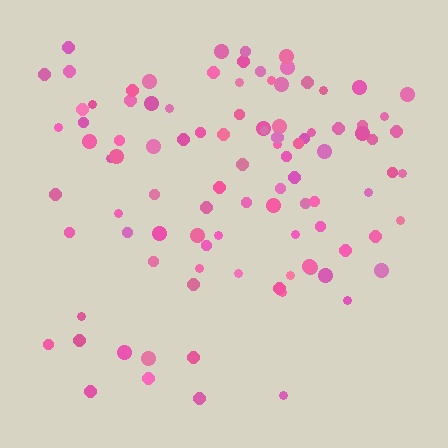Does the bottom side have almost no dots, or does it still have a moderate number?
Still a moderate number, just noticeably fewer than the top.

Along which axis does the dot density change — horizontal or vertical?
Vertical.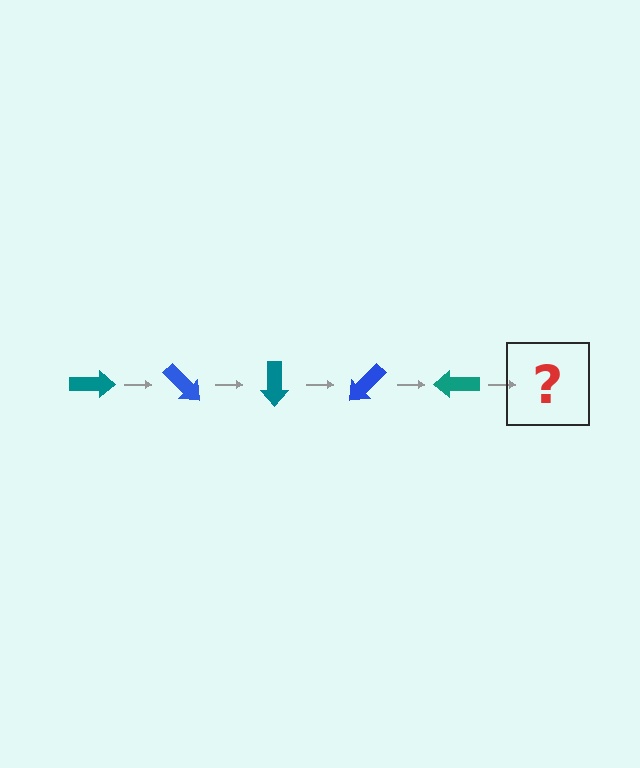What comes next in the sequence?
The next element should be a blue arrow, rotated 225 degrees from the start.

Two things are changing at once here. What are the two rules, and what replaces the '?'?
The two rules are that it rotates 45 degrees each step and the color cycles through teal and blue. The '?' should be a blue arrow, rotated 225 degrees from the start.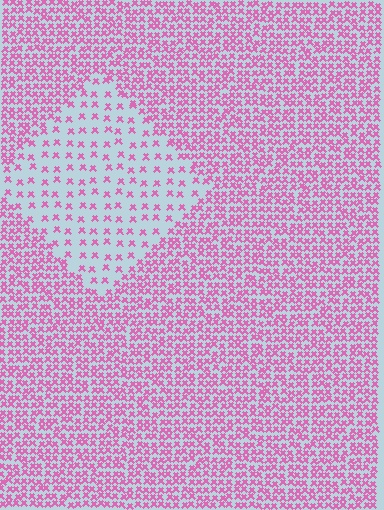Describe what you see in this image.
The image contains small pink elements arranged at two different densities. A diamond-shaped region is visible where the elements are less densely packed than the surrounding area.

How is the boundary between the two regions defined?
The boundary is defined by a change in element density (approximately 2.7x ratio). All elements are the same color, size, and shape.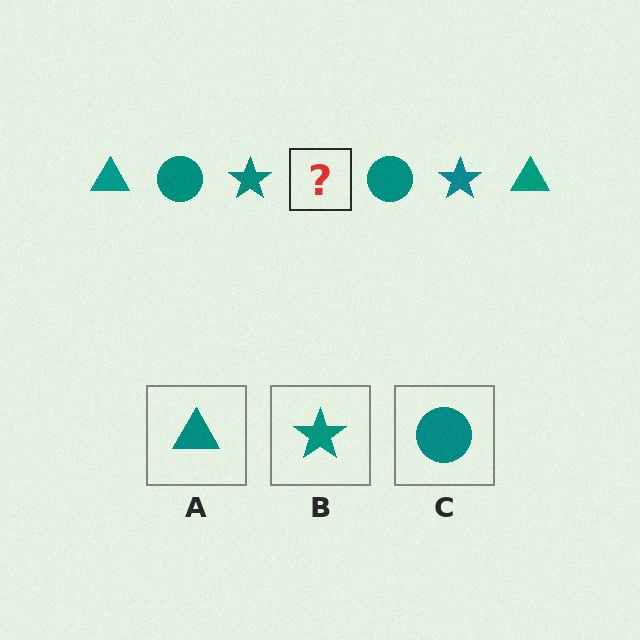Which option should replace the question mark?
Option A.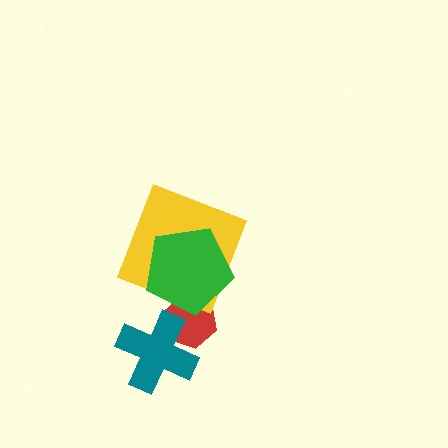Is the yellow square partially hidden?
Yes, it is partially covered by another shape.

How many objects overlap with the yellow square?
1 object overlaps with the yellow square.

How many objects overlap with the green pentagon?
2 objects overlap with the green pentagon.